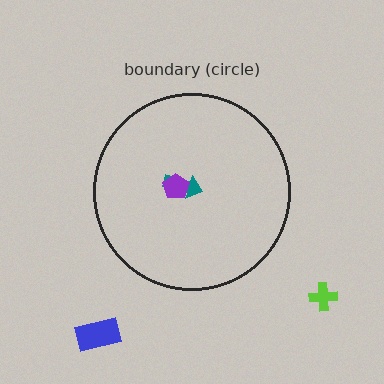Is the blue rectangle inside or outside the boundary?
Outside.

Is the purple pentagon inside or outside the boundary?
Inside.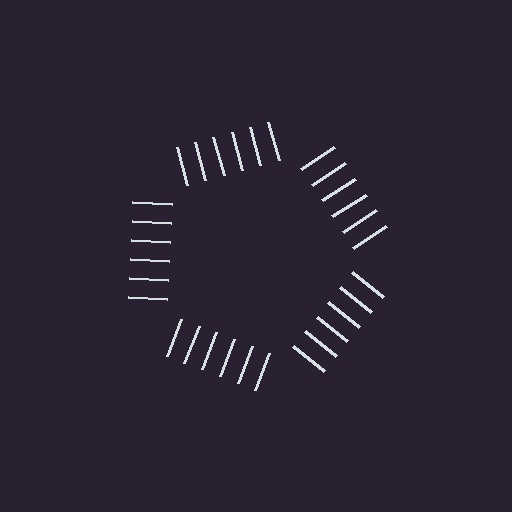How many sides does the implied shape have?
5 sides — the line-ends trace a pentagon.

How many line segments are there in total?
30 — 6 along each of the 5 edges.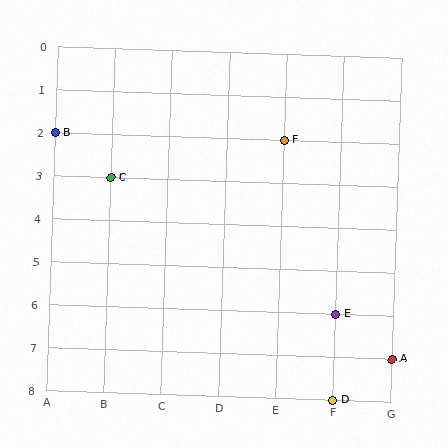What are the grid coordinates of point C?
Point C is at grid coordinates (B, 3).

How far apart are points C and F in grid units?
Points C and F are 3 columns and 1 row apart (about 3.2 grid units diagonally).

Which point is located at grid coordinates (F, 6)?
Point E is at (F, 6).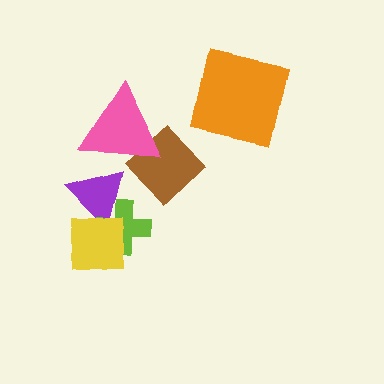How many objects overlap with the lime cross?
2 objects overlap with the lime cross.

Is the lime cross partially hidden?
Yes, it is partially covered by another shape.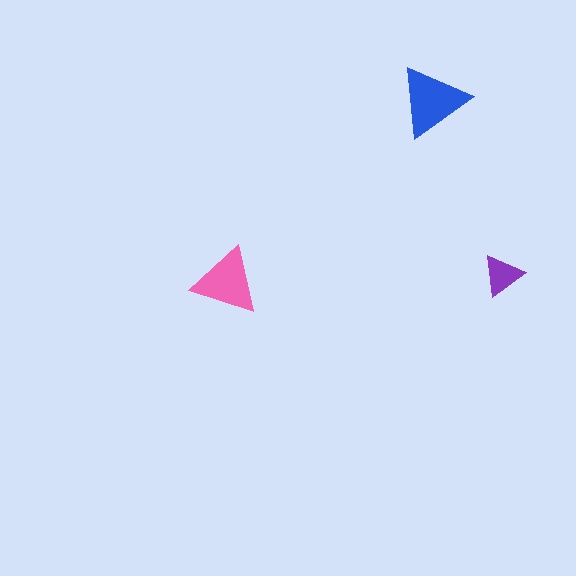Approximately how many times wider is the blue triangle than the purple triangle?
About 1.5 times wider.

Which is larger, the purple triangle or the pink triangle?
The pink one.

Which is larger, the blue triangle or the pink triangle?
The blue one.